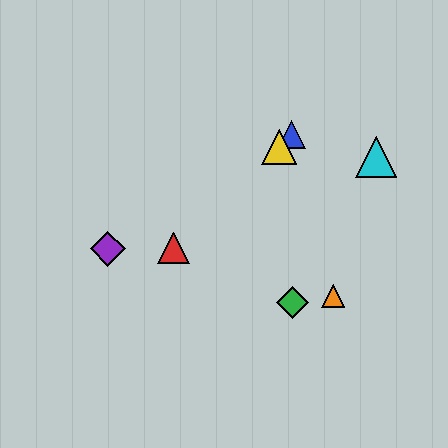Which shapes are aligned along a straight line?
The red triangle, the blue triangle, the yellow triangle are aligned along a straight line.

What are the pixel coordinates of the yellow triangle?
The yellow triangle is at (279, 147).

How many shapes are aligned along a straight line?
3 shapes (the red triangle, the blue triangle, the yellow triangle) are aligned along a straight line.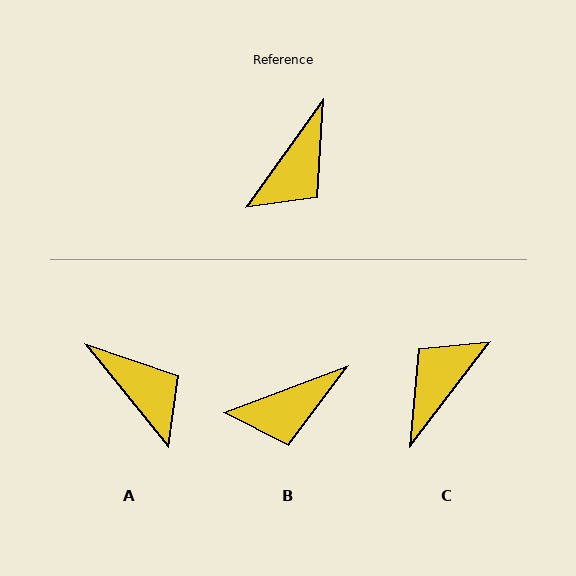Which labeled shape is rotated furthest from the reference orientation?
C, about 178 degrees away.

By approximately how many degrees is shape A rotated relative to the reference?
Approximately 74 degrees counter-clockwise.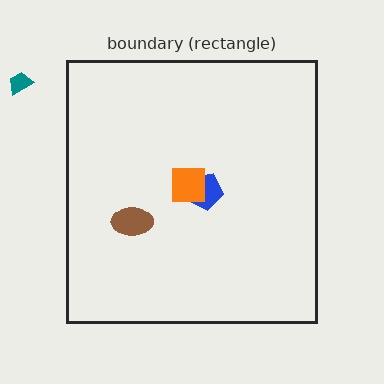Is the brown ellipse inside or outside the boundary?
Inside.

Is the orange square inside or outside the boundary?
Inside.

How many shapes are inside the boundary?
3 inside, 1 outside.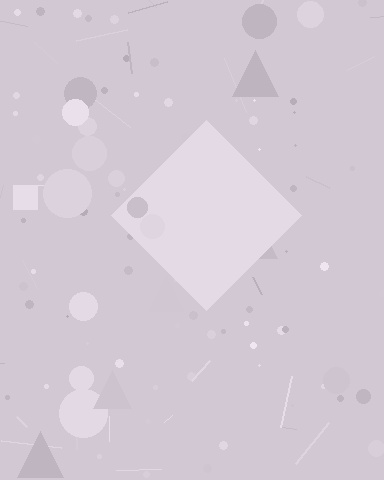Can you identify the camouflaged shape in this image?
The camouflaged shape is a diamond.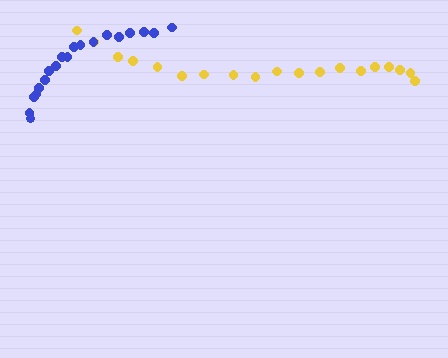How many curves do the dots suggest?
There are 2 distinct paths.